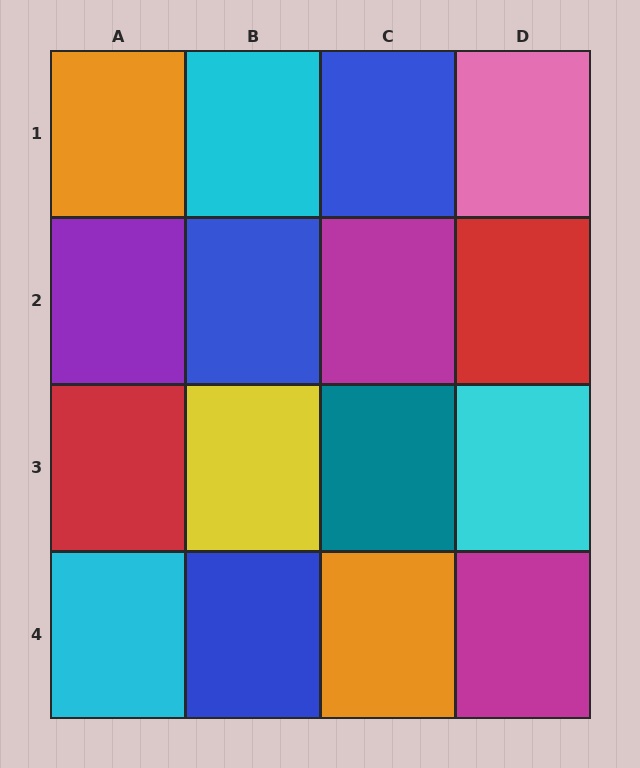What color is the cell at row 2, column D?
Red.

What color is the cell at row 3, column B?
Yellow.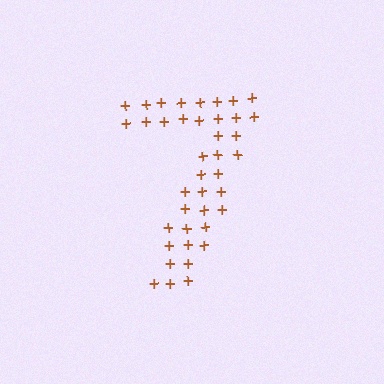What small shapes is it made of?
It is made of small plus signs.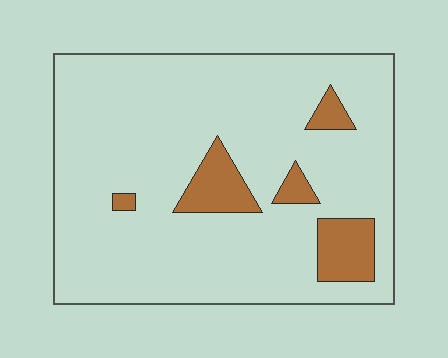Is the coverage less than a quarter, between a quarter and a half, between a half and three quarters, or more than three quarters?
Less than a quarter.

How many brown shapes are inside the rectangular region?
5.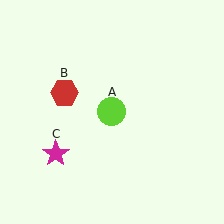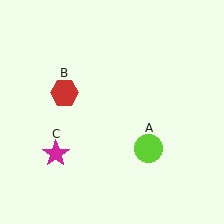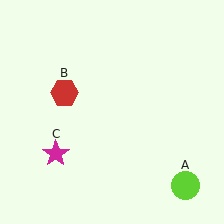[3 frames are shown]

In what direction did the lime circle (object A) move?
The lime circle (object A) moved down and to the right.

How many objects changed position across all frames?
1 object changed position: lime circle (object A).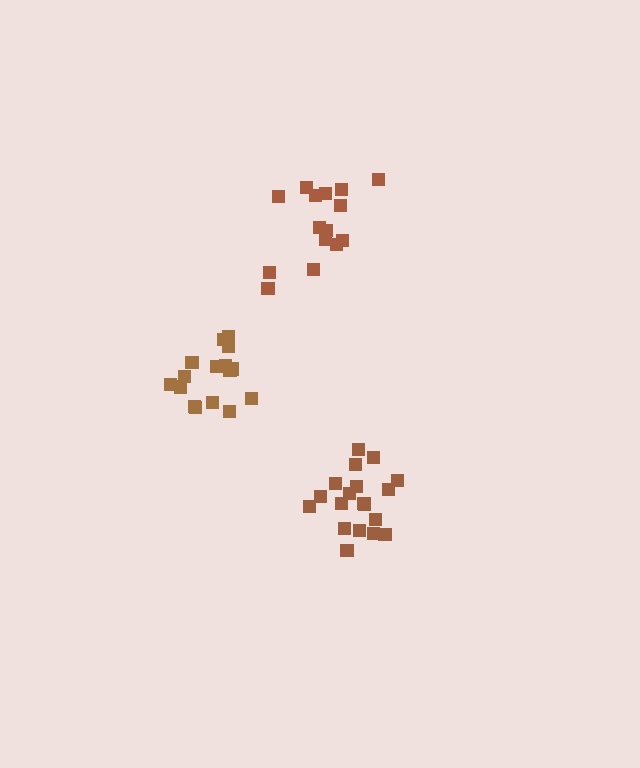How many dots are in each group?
Group 1: 15 dots, Group 2: 16 dots, Group 3: 19 dots (50 total).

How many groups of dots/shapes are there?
There are 3 groups.